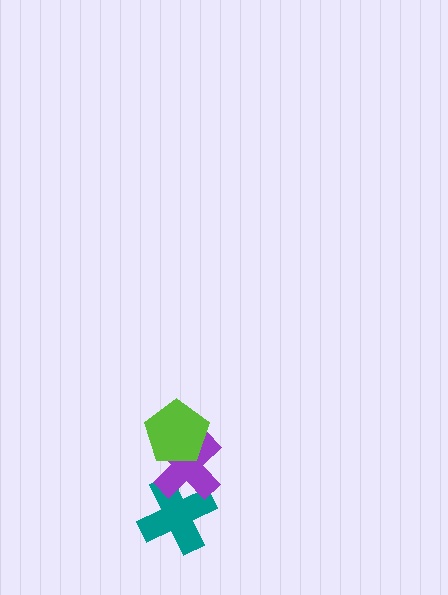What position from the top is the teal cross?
The teal cross is 3rd from the top.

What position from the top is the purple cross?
The purple cross is 2nd from the top.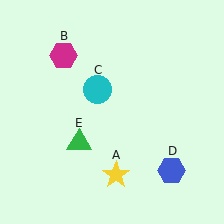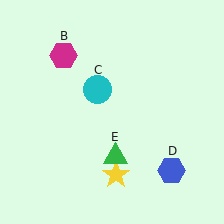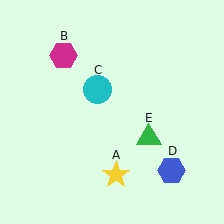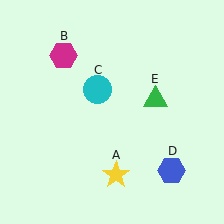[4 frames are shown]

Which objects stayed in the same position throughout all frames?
Yellow star (object A) and magenta hexagon (object B) and cyan circle (object C) and blue hexagon (object D) remained stationary.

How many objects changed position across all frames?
1 object changed position: green triangle (object E).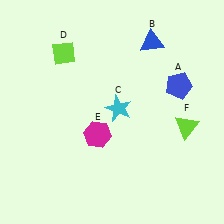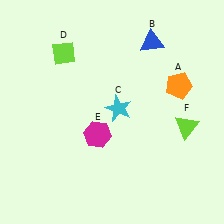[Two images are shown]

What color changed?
The pentagon (A) changed from blue in Image 1 to orange in Image 2.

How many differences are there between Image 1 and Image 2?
There is 1 difference between the two images.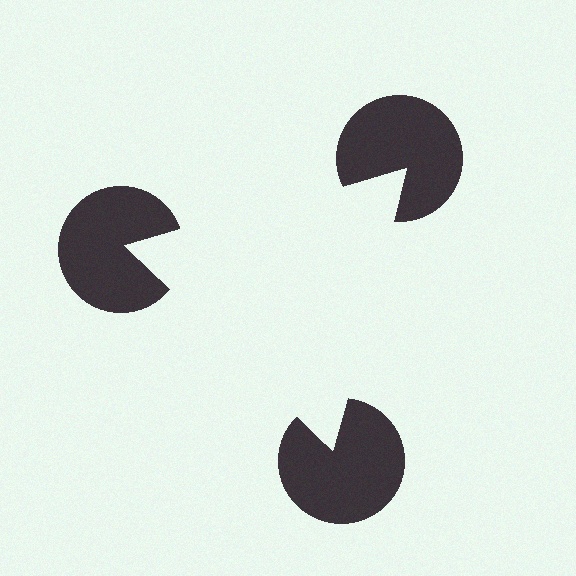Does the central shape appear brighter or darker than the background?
It typically appears slightly brighter than the background, even though no actual brightness change is drawn.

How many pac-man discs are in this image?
There are 3 — one at each vertex of the illusory triangle.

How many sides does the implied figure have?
3 sides.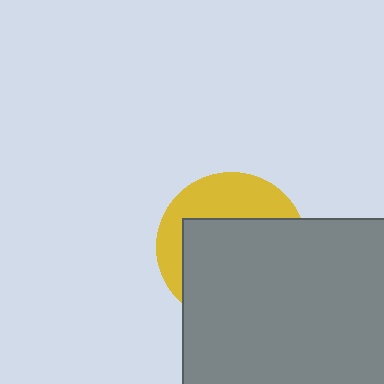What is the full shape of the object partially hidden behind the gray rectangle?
The partially hidden object is a yellow circle.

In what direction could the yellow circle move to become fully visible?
The yellow circle could move up. That would shift it out from behind the gray rectangle entirely.